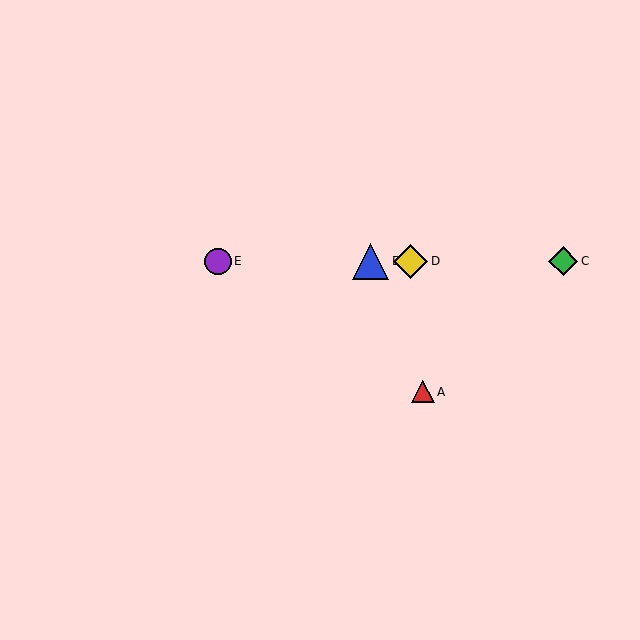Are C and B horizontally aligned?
Yes, both are at y≈261.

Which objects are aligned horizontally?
Objects B, C, D, E are aligned horizontally.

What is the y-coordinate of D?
Object D is at y≈261.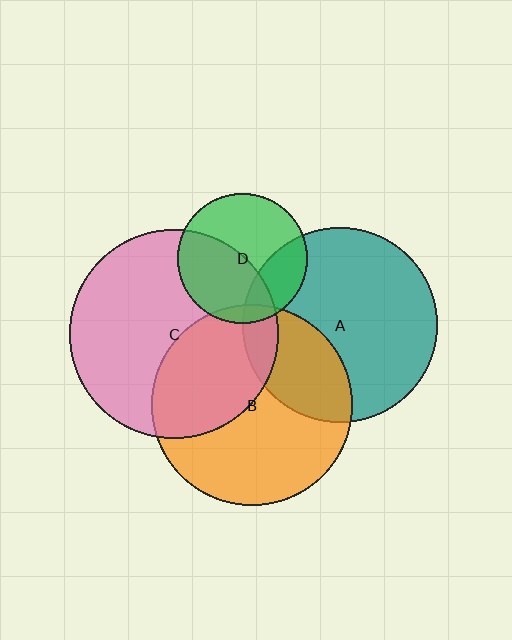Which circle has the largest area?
Circle C (pink).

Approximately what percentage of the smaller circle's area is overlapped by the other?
Approximately 5%.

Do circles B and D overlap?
Yes.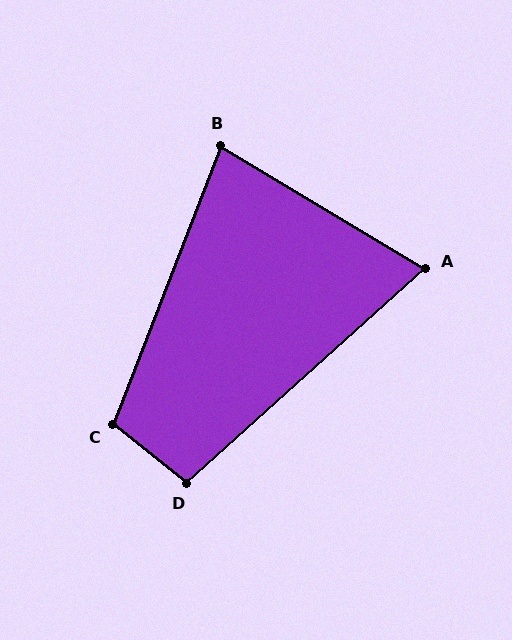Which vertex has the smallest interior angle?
A, at approximately 73 degrees.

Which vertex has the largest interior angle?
C, at approximately 107 degrees.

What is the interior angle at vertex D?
Approximately 100 degrees (obtuse).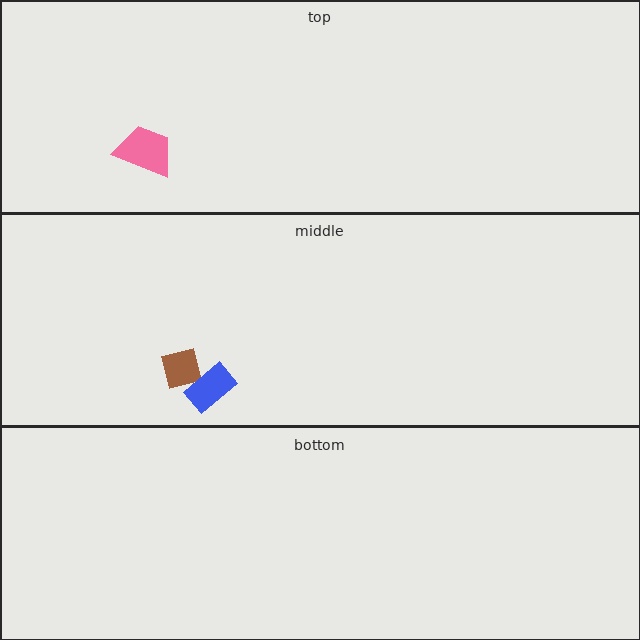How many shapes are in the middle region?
2.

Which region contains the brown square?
The middle region.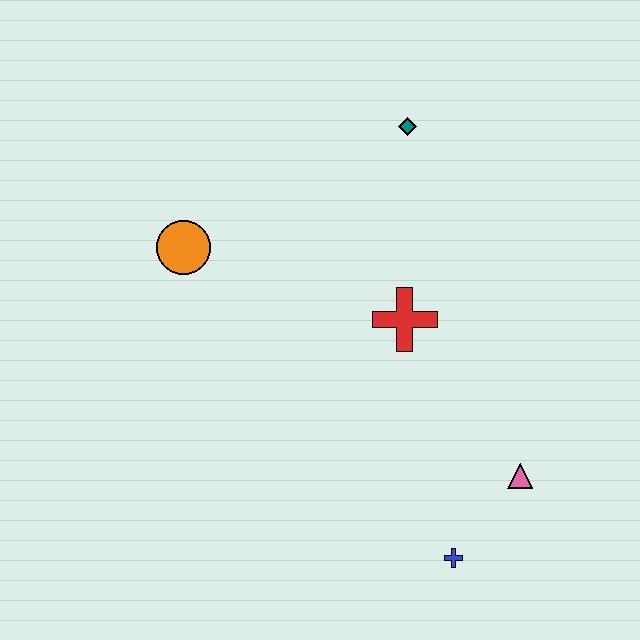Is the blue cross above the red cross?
No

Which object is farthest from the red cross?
The blue cross is farthest from the red cross.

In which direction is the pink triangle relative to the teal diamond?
The pink triangle is below the teal diamond.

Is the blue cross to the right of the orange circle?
Yes